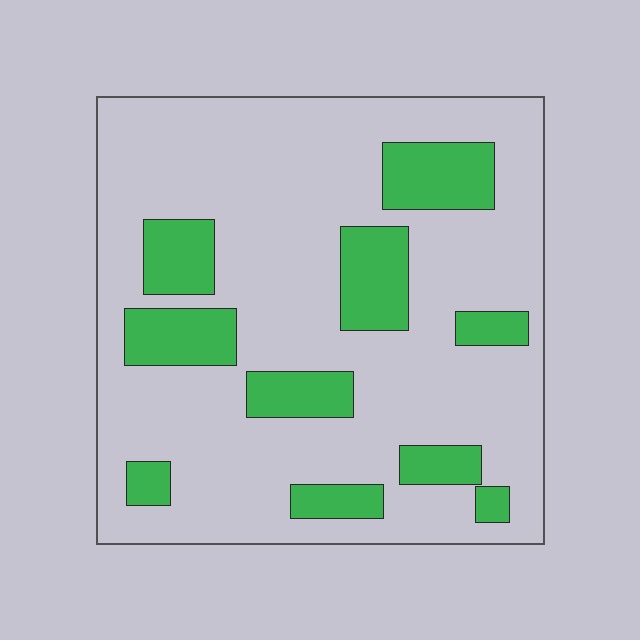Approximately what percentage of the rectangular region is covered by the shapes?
Approximately 20%.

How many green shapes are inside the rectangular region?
10.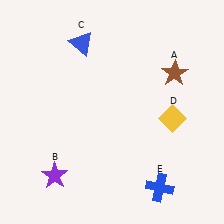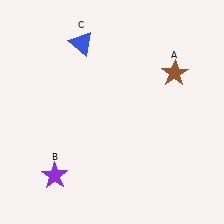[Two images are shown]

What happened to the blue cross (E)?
The blue cross (E) was removed in Image 2. It was in the bottom-right area of Image 1.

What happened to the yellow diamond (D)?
The yellow diamond (D) was removed in Image 2. It was in the bottom-right area of Image 1.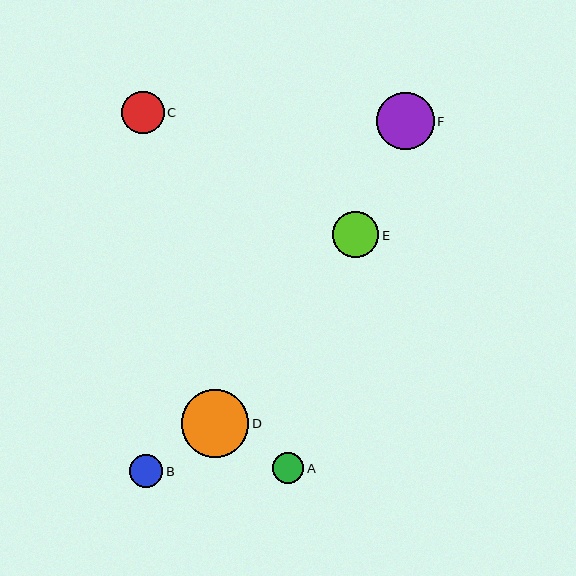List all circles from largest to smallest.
From largest to smallest: D, F, E, C, B, A.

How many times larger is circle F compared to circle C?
Circle F is approximately 1.3 times the size of circle C.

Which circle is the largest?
Circle D is the largest with a size of approximately 68 pixels.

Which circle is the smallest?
Circle A is the smallest with a size of approximately 32 pixels.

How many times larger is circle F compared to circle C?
Circle F is approximately 1.3 times the size of circle C.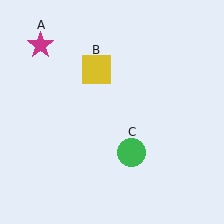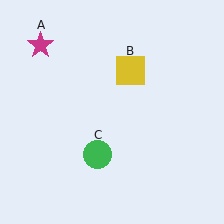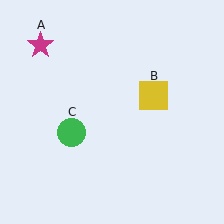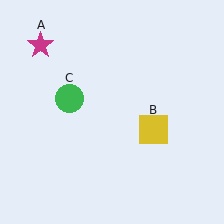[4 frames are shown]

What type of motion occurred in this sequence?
The yellow square (object B), green circle (object C) rotated clockwise around the center of the scene.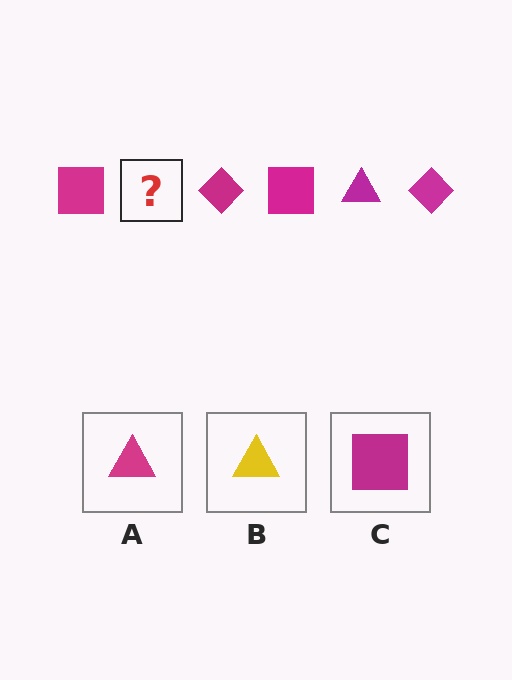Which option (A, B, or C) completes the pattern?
A.